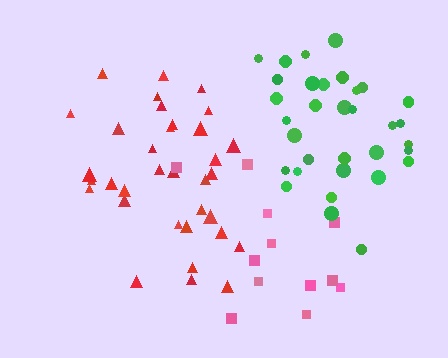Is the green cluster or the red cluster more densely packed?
Red.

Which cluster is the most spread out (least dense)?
Pink.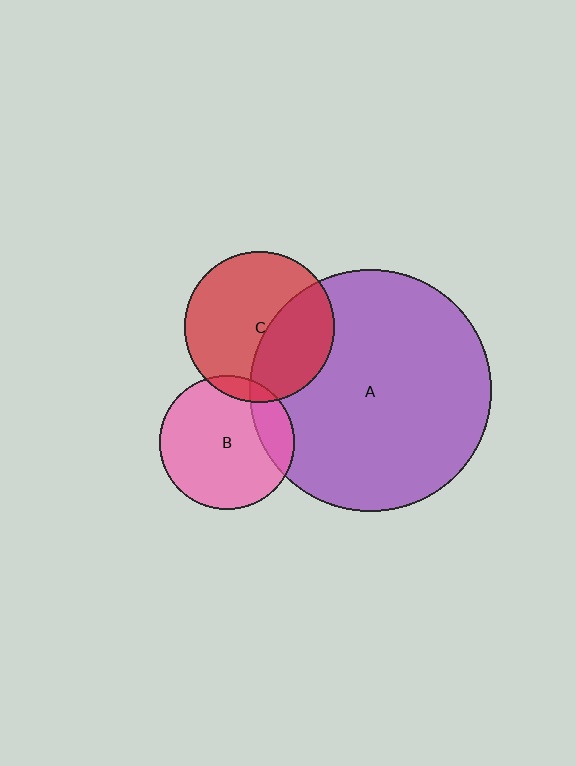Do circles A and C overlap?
Yes.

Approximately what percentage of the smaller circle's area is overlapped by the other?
Approximately 40%.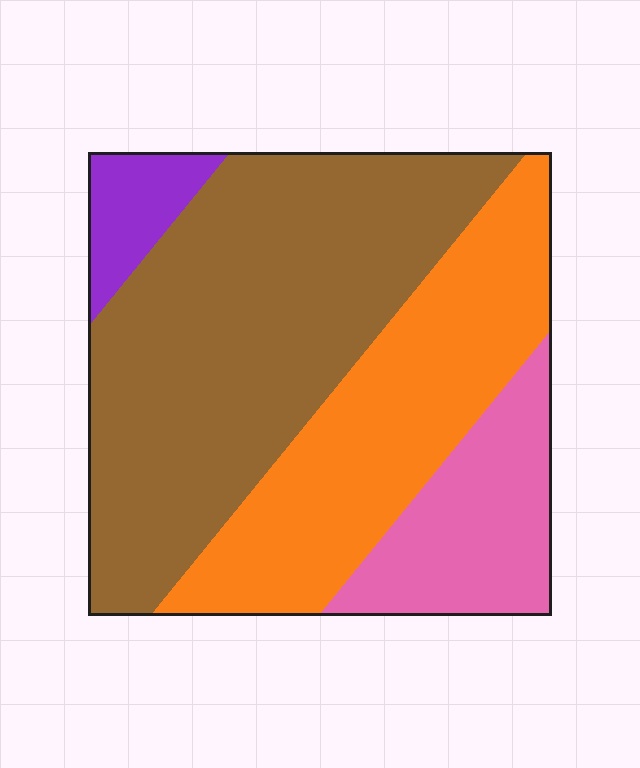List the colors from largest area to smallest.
From largest to smallest: brown, orange, pink, purple.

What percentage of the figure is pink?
Pink takes up about one sixth (1/6) of the figure.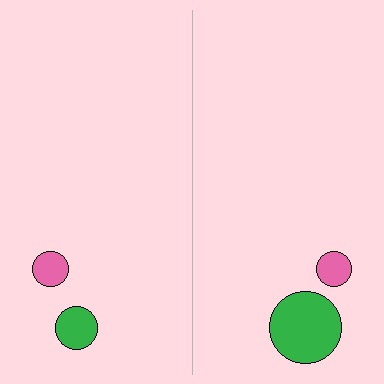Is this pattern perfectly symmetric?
No, the pattern is not perfectly symmetric. The green circle on the right side has a different size than its mirror counterpart.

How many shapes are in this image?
There are 4 shapes in this image.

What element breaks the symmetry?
The green circle on the right side has a different size than its mirror counterpart.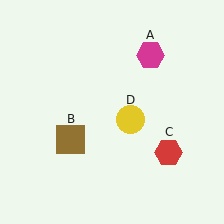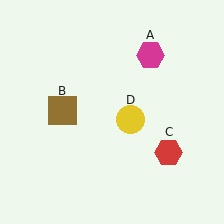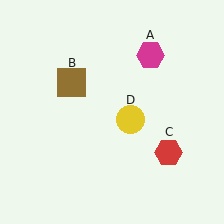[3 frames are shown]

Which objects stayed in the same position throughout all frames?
Magenta hexagon (object A) and red hexagon (object C) and yellow circle (object D) remained stationary.